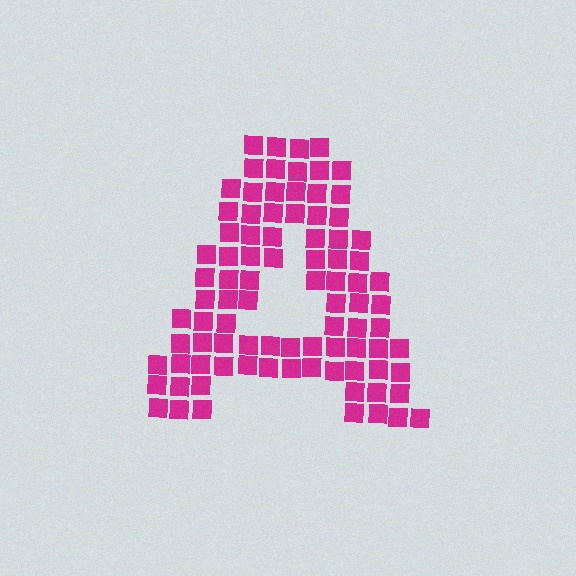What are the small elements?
The small elements are squares.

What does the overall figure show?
The overall figure shows the letter A.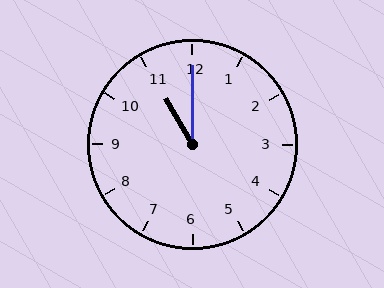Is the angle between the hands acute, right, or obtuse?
It is acute.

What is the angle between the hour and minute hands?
Approximately 30 degrees.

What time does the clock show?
11:00.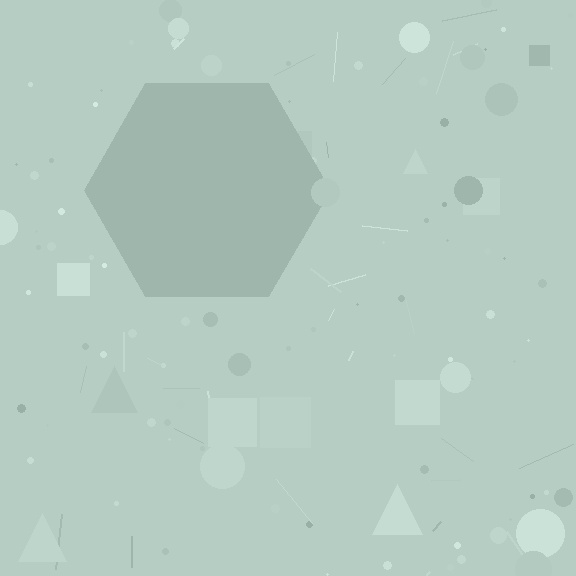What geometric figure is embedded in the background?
A hexagon is embedded in the background.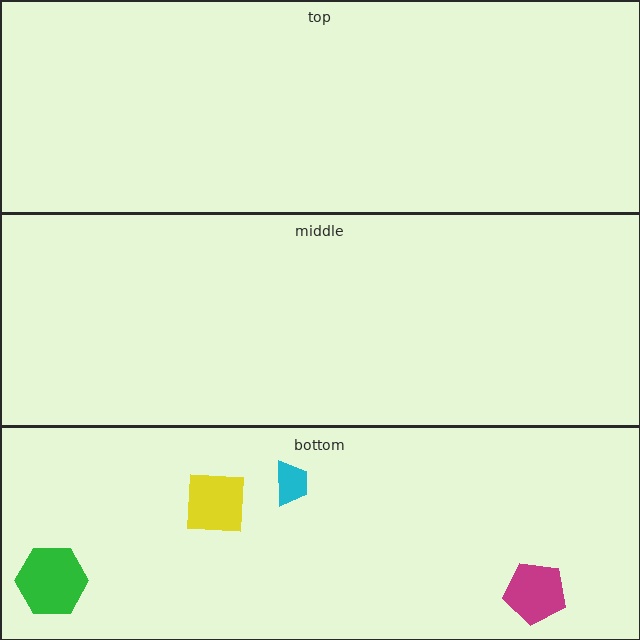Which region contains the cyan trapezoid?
The bottom region.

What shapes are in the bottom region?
The yellow square, the magenta pentagon, the green hexagon, the cyan trapezoid.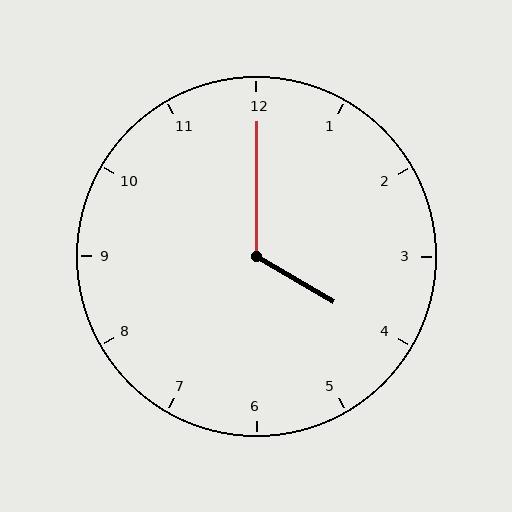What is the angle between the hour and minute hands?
Approximately 120 degrees.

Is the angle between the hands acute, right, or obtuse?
It is obtuse.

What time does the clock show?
4:00.